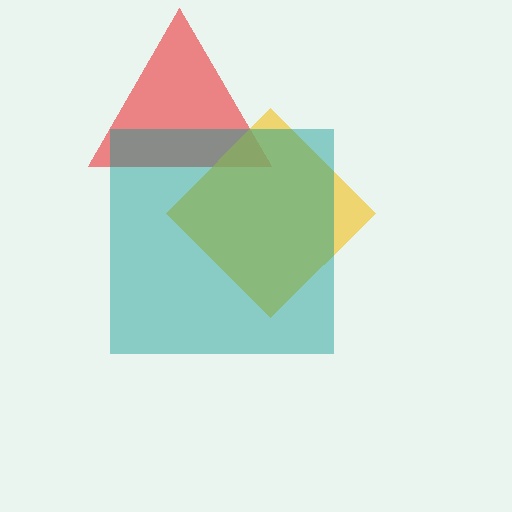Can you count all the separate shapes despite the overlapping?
Yes, there are 3 separate shapes.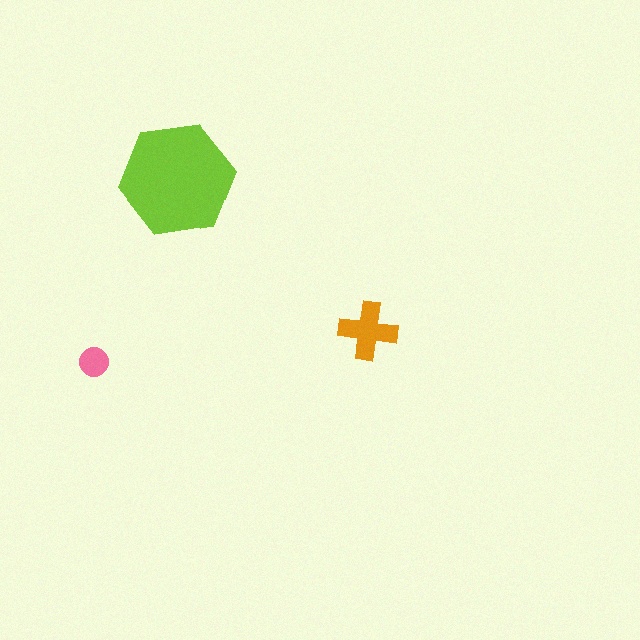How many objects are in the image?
There are 3 objects in the image.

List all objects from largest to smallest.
The lime hexagon, the orange cross, the pink circle.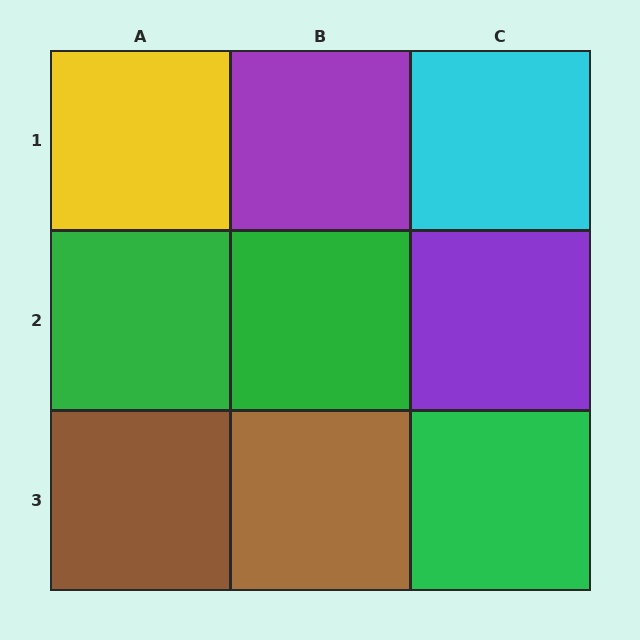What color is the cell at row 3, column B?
Brown.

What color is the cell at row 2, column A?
Green.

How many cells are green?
3 cells are green.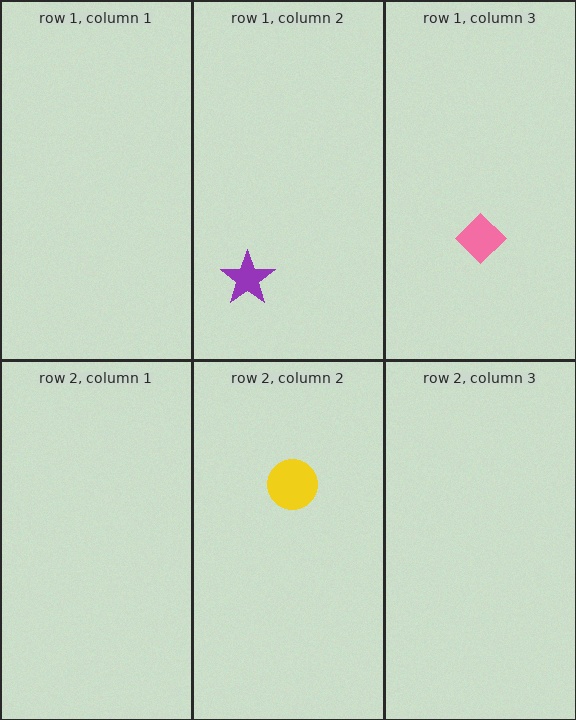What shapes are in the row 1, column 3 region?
The pink diamond.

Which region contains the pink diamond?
The row 1, column 3 region.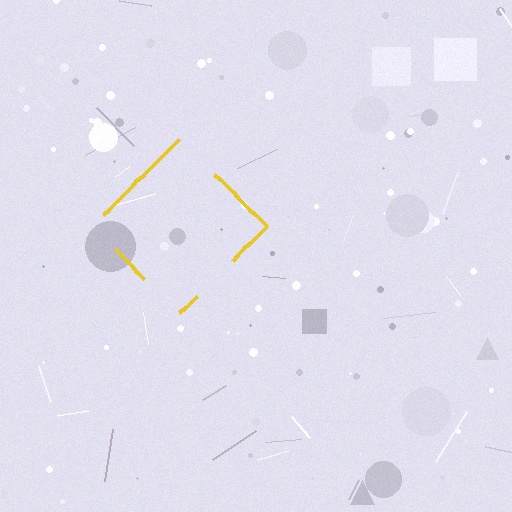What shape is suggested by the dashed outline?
The dashed outline suggests a diamond.